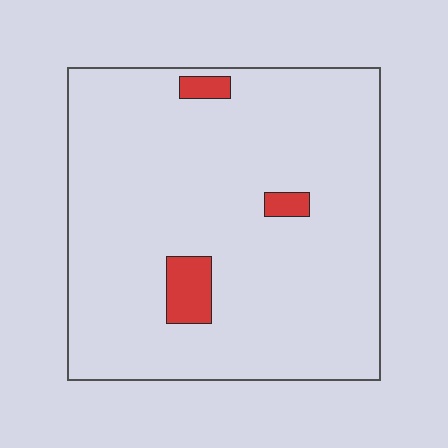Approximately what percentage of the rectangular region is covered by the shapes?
Approximately 5%.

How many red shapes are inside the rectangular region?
3.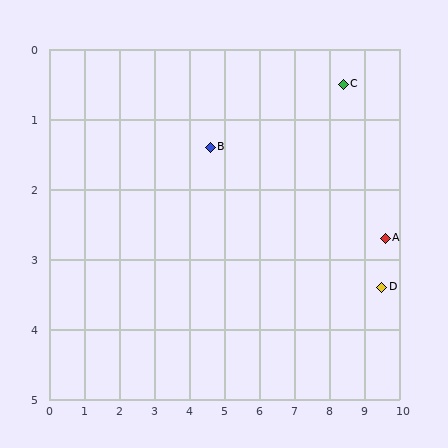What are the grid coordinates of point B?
Point B is at approximately (4.6, 1.4).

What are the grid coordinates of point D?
Point D is at approximately (9.5, 3.4).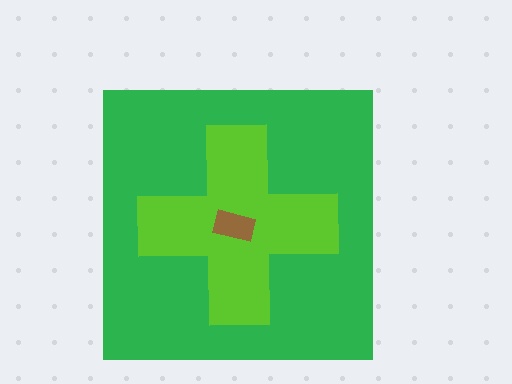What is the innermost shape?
The brown rectangle.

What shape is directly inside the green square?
The lime cross.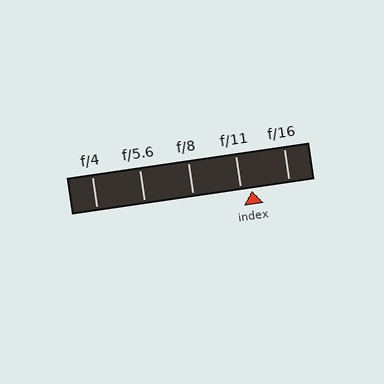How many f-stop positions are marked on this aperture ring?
There are 5 f-stop positions marked.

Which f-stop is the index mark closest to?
The index mark is closest to f/11.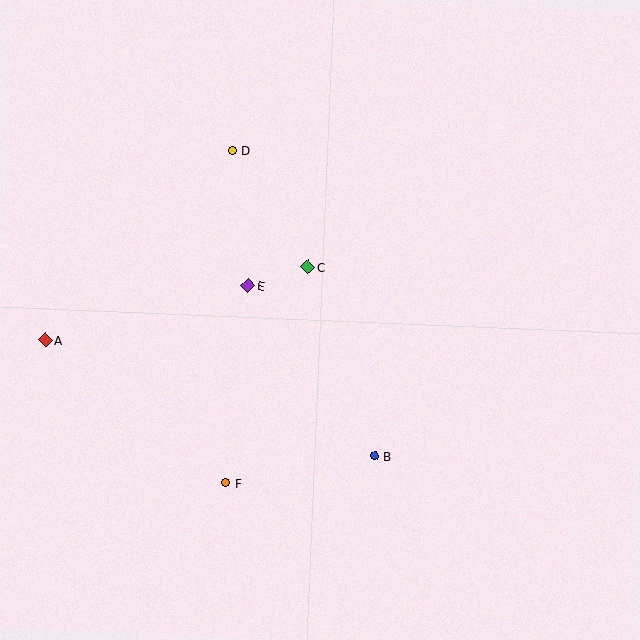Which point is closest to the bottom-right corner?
Point B is closest to the bottom-right corner.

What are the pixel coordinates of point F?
Point F is at (226, 483).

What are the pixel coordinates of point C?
Point C is at (308, 267).